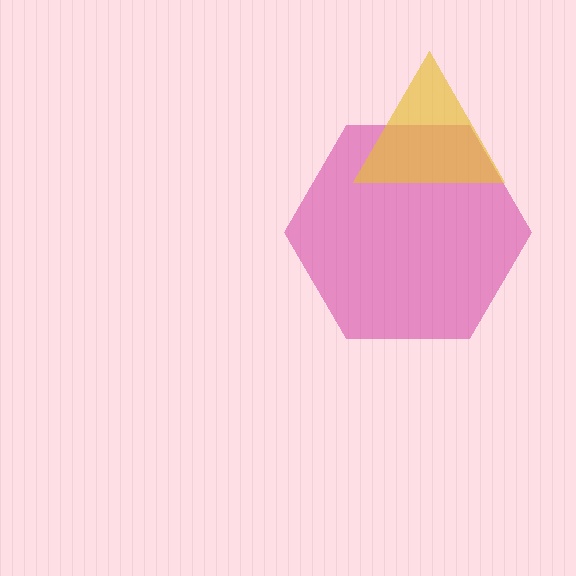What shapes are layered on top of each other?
The layered shapes are: a magenta hexagon, a yellow triangle.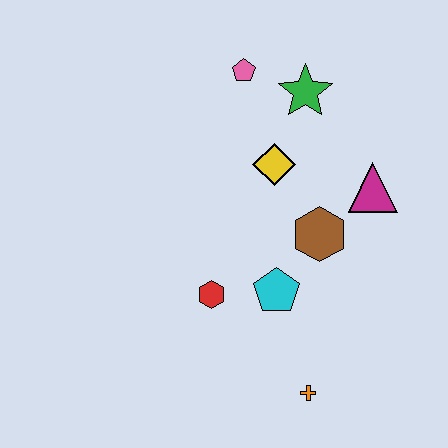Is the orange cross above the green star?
No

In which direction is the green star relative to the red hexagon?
The green star is above the red hexagon.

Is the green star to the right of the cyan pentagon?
Yes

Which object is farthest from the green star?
The orange cross is farthest from the green star.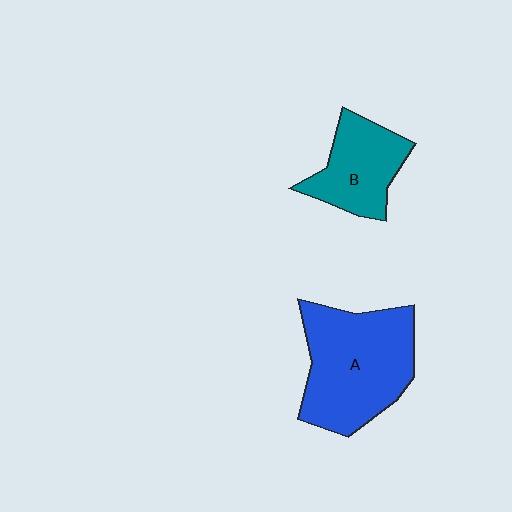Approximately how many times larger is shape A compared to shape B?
Approximately 1.7 times.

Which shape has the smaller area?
Shape B (teal).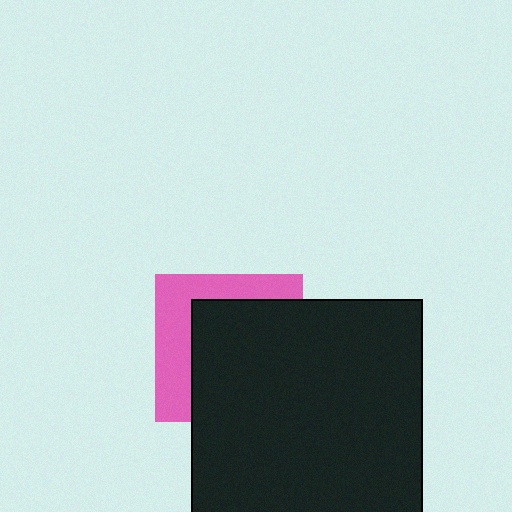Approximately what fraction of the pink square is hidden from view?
Roughly 62% of the pink square is hidden behind the black square.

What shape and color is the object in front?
The object in front is a black square.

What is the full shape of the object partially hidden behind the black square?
The partially hidden object is a pink square.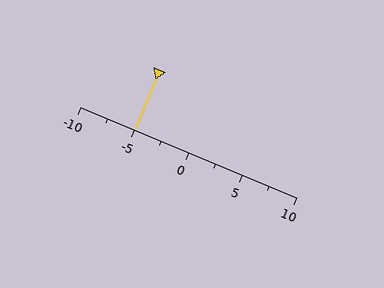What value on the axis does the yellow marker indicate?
The marker indicates approximately -5.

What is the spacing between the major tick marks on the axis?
The major ticks are spaced 5 apart.